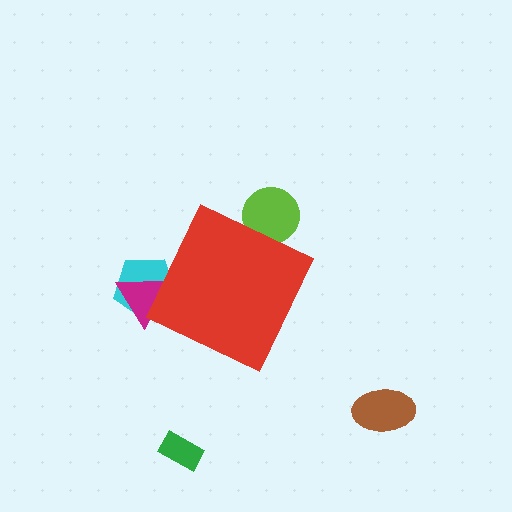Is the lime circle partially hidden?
Yes, the lime circle is partially hidden behind the red diamond.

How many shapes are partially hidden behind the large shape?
3 shapes are partially hidden.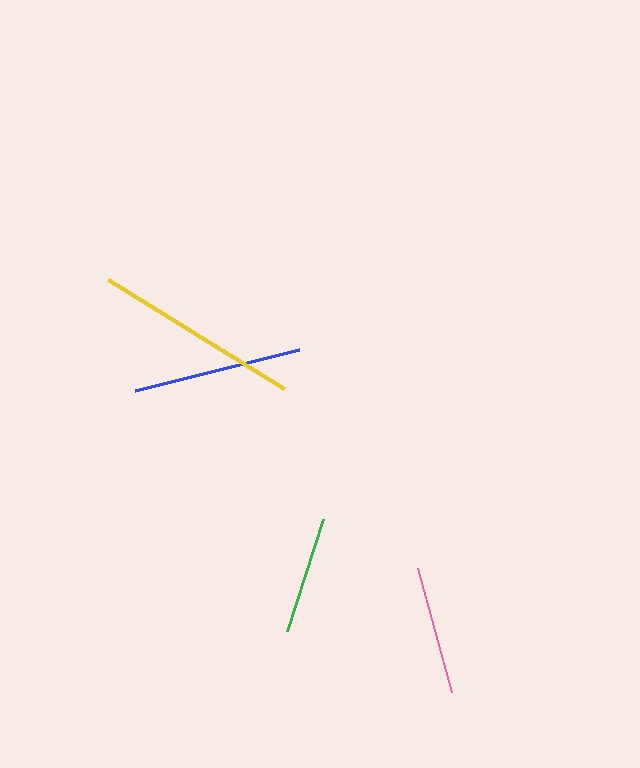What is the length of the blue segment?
The blue segment is approximately 169 pixels long.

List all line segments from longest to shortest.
From longest to shortest: yellow, blue, pink, green.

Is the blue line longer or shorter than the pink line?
The blue line is longer than the pink line.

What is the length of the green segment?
The green segment is approximately 118 pixels long.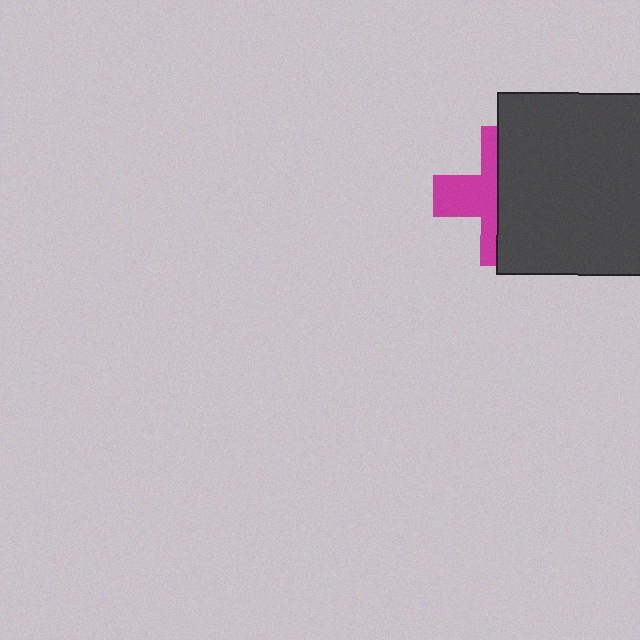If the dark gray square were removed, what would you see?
You would see the complete magenta cross.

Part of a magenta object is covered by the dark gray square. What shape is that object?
It is a cross.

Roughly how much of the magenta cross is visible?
A small part of it is visible (roughly 43%).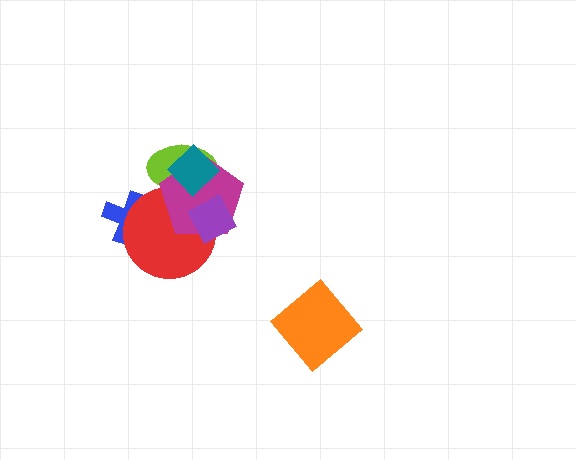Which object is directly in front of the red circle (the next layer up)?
The magenta pentagon is directly in front of the red circle.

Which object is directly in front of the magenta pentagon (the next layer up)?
The teal diamond is directly in front of the magenta pentagon.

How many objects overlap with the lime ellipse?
3 objects overlap with the lime ellipse.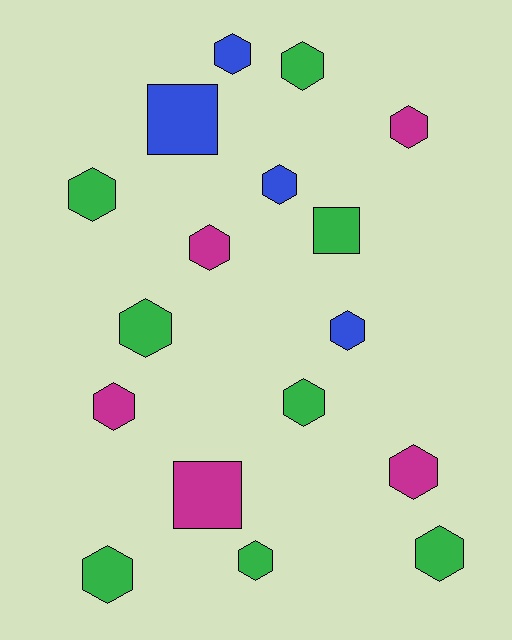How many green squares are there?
There is 1 green square.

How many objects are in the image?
There are 17 objects.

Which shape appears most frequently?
Hexagon, with 14 objects.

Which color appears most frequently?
Green, with 8 objects.